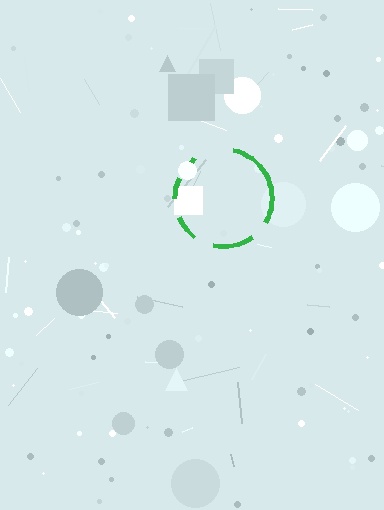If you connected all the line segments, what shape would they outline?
They would outline a circle.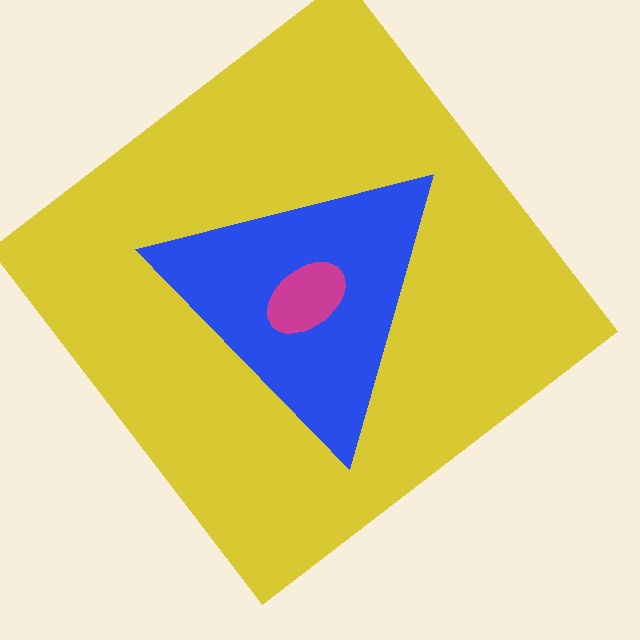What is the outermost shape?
The yellow diamond.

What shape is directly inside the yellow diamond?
The blue triangle.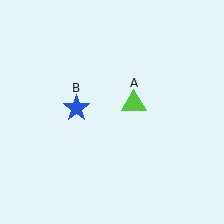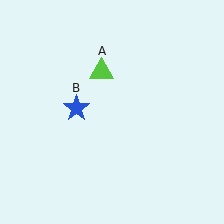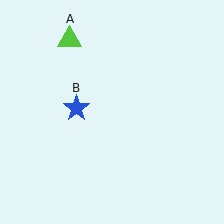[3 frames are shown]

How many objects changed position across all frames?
1 object changed position: lime triangle (object A).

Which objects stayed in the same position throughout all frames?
Blue star (object B) remained stationary.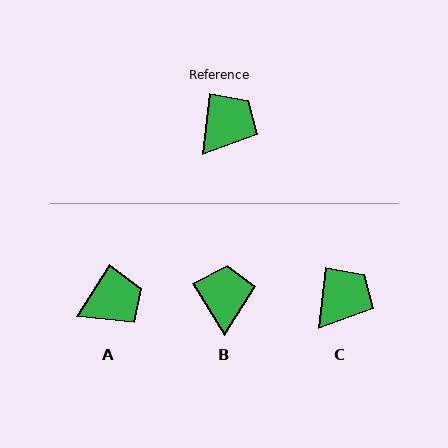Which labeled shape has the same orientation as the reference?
C.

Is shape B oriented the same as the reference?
No, it is off by about 38 degrees.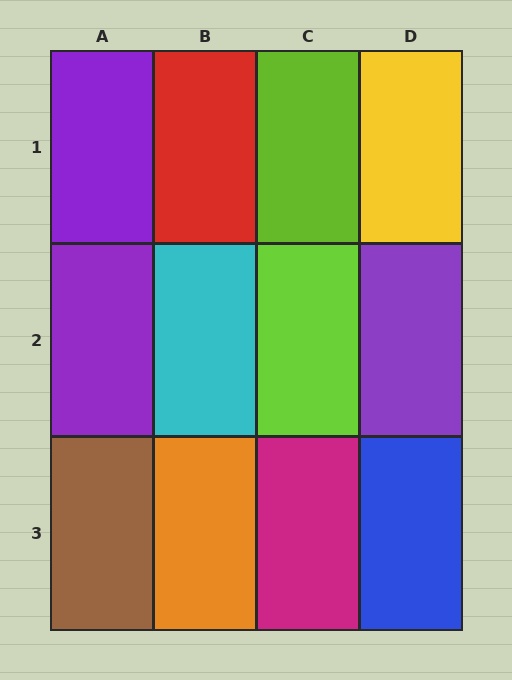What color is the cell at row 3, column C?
Magenta.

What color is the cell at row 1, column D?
Yellow.